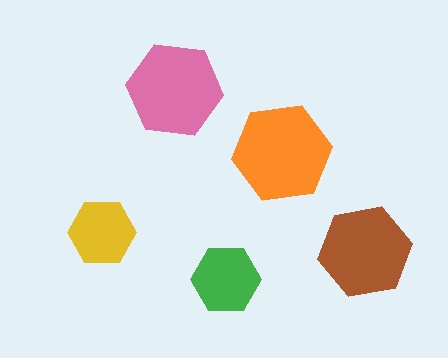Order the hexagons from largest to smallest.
the orange one, the pink one, the brown one, the green one, the yellow one.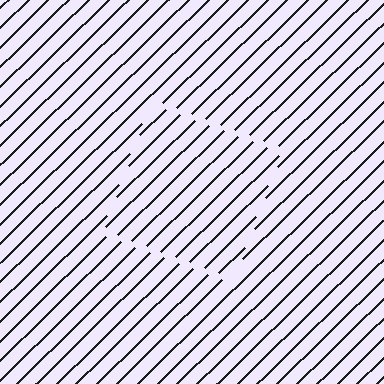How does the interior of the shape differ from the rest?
The interior of the shape contains the same grating, shifted by half a period — the contour is defined by the phase discontinuity where line-ends from the inner and outer gratings abut.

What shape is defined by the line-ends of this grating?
An illusory square. The interior of the shape contains the same grating, shifted by half a period — the contour is defined by the phase discontinuity where line-ends from the inner and outer gratings abut.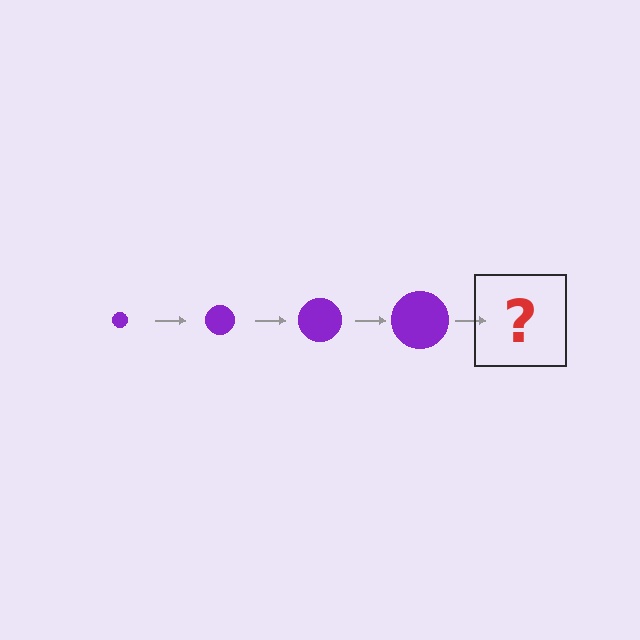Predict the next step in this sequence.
The next step is a purple circle, larger than the previous one.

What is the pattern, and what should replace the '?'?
The pattern is that the circle gets progressively larger each step. The '?' should be a purple circle, larger than the previous one.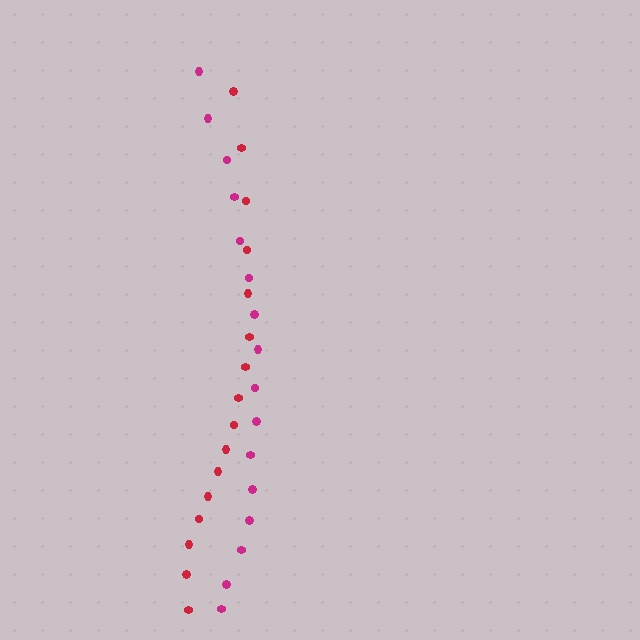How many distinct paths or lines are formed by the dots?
There are 2 distinct paths.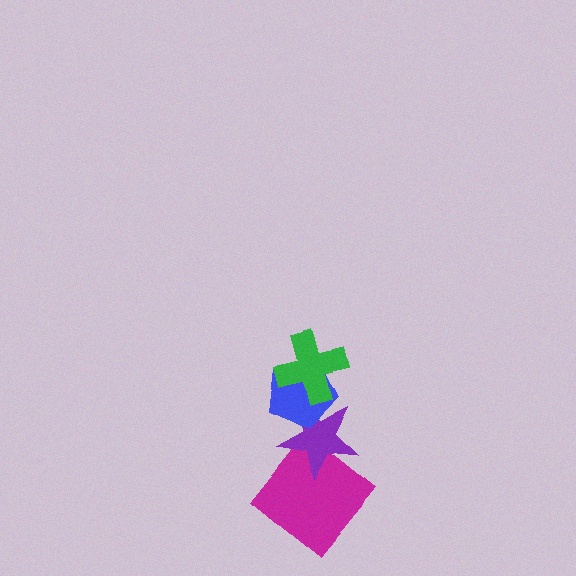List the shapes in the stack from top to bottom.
From top to bottom: the green cross, the blue pentagon, the purple star, the magenta diamond.